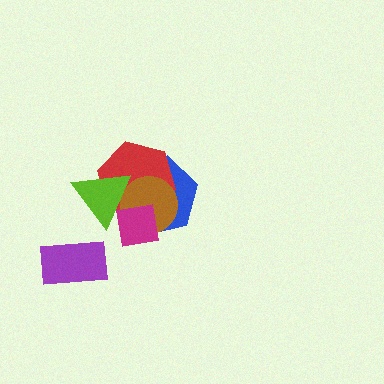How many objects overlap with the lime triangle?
4 objects overlap with the lime triangle.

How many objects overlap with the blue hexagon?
4 objects overlap with the blue hexagon.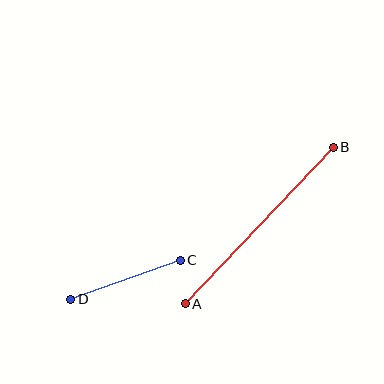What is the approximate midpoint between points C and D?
The midpoint is at approximately (125, 280) pixels.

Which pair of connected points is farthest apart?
Points A and B are farthest apart.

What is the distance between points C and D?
The distance is approximately 116 pixels.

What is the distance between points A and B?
The distance is approximately 215 pixels.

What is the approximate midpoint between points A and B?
The midpoint is at approximately (259, 225) pixels.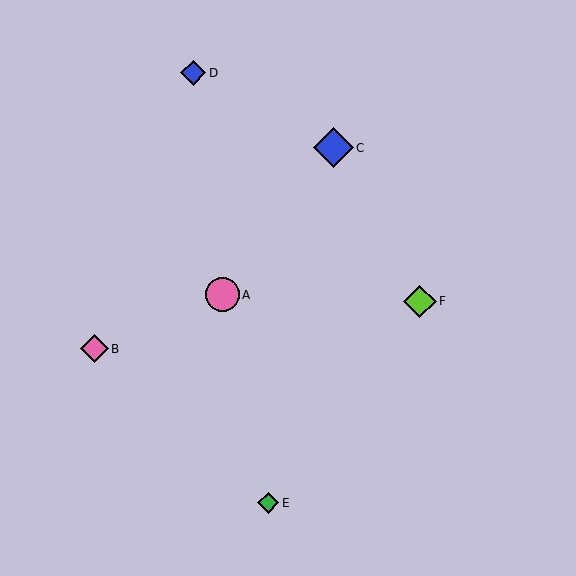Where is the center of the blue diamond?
The center of the blue diamond is at (333, 148).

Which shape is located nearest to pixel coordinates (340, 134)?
The blue diamond (labeled C) at (333, 148) is nearest to that location.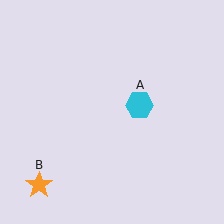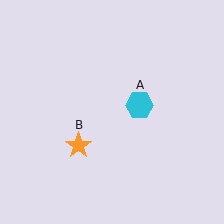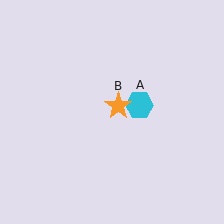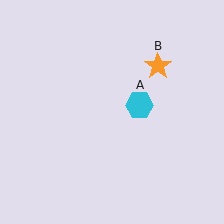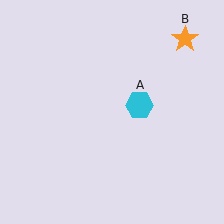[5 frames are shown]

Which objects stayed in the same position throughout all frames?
Cyan hexagon (object A) remained stationary.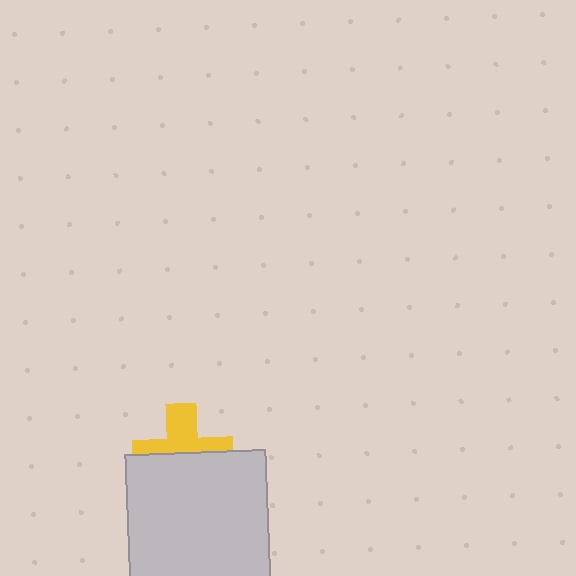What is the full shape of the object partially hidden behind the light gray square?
The partially hidden object is a yellow cross.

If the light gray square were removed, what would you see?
You would see the complete yellow cross.